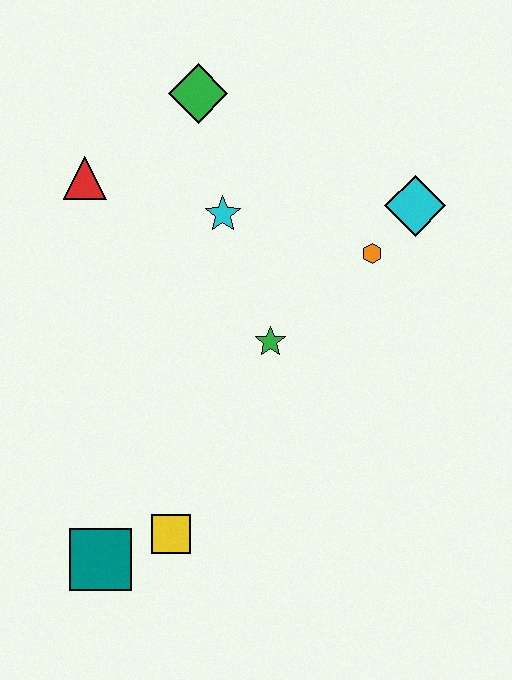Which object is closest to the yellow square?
The teal square is closest to the yellow square.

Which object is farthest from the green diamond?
The teal square is farthest from the green diamond.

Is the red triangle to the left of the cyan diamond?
Yes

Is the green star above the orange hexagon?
No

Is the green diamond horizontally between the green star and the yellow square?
Yes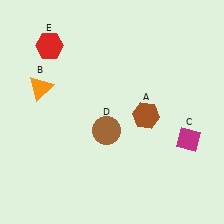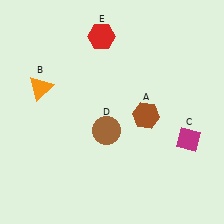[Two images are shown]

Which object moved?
The red hexagon (E) moved right.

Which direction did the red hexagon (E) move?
The red hexagon (E) moved right.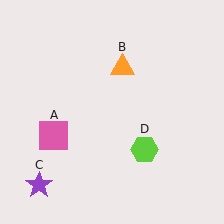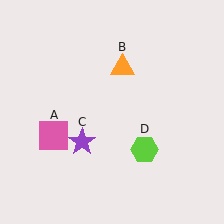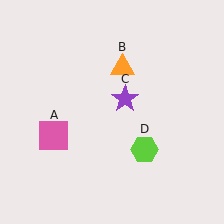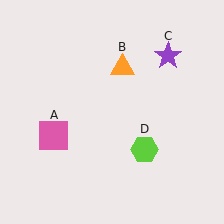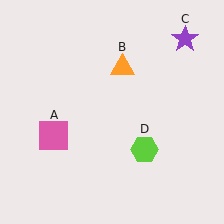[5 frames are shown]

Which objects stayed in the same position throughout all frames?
Pink square (object A) and orange triangle (object B) and lime hexagon (object D) remained stationary.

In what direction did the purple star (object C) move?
The purple star (object C) moved up and to the right.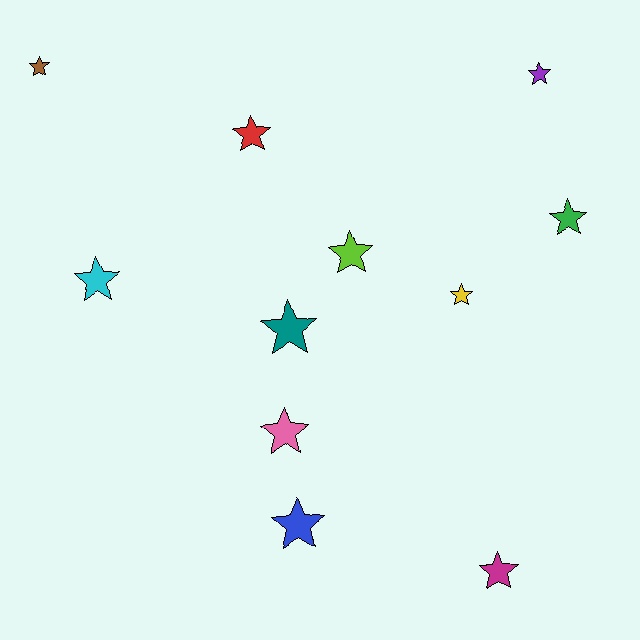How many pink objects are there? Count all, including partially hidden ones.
There is 1 pink object.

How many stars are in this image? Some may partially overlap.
There are 11 stars.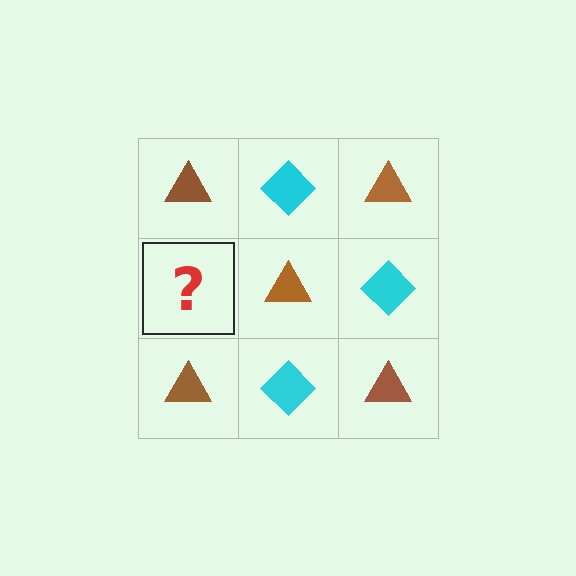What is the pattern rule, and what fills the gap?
The rule is that it alternates brown triangle and cyan diamond in a checkerboard pattern. The gap should be filled with a cyan diamond.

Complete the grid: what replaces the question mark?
The question mark should be replaced with a cyan diamond.